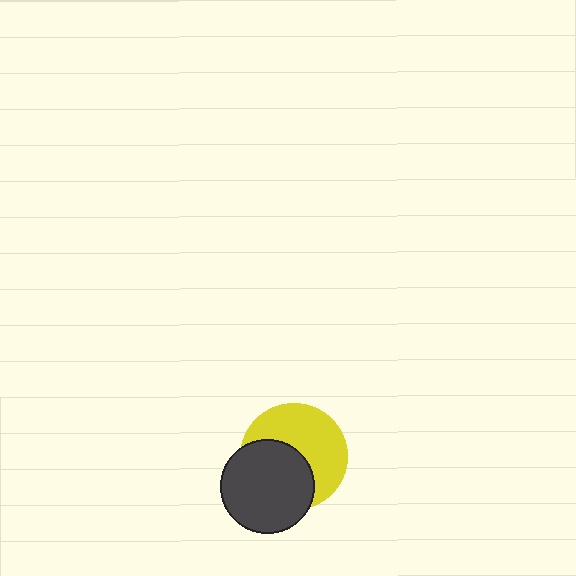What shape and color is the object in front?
The object in front is a dark gray circle.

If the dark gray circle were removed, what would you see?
You would see the complete yellow circle.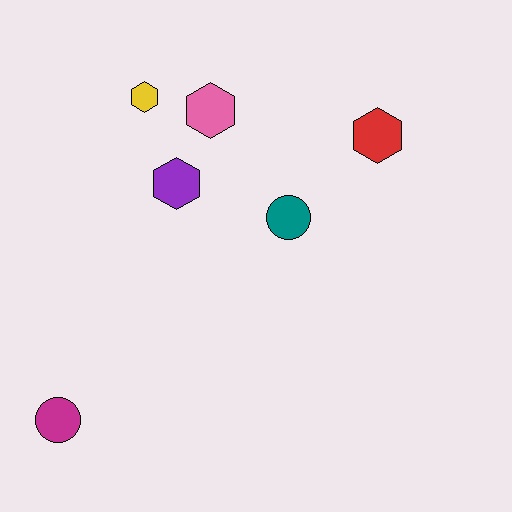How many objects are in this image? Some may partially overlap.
There are 6 objects.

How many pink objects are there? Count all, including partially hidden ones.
There is 1 pink object.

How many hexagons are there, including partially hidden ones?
There are 4 hexagons.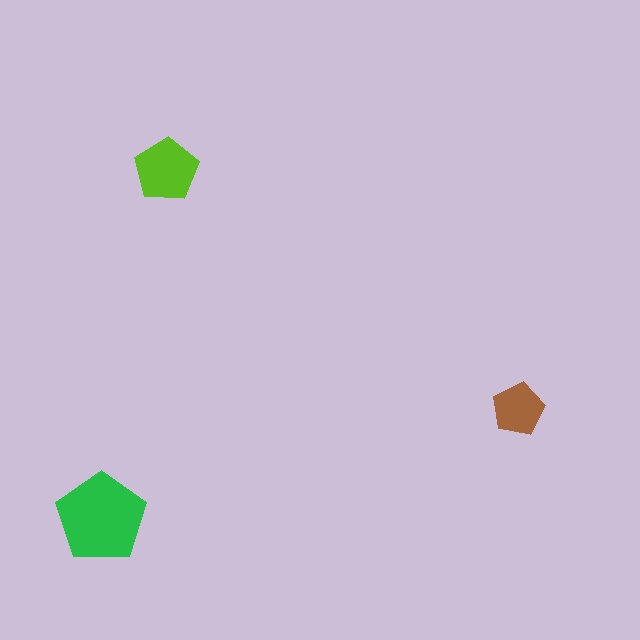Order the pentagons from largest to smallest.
the green one, the lime one, the brown one.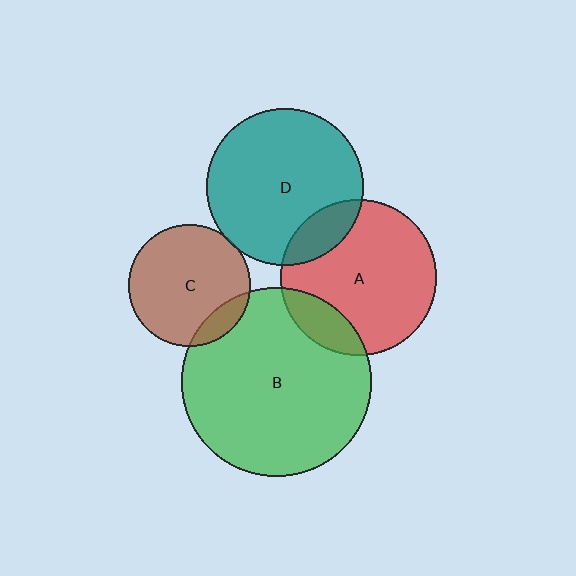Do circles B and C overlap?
Yes.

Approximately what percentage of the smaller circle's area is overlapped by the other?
Approximately 10%.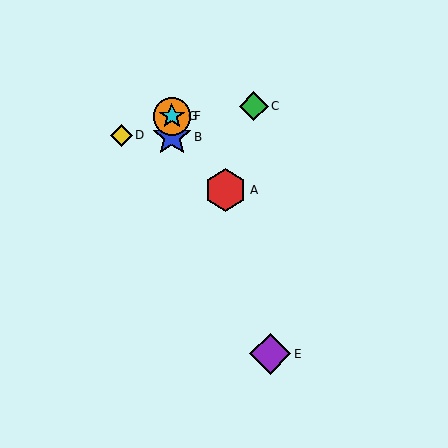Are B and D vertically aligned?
No, B is at x≈172 and D is at x≈121.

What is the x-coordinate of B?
Object B is at x≈172.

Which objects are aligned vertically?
Objects B, F, G are aligned vertically.